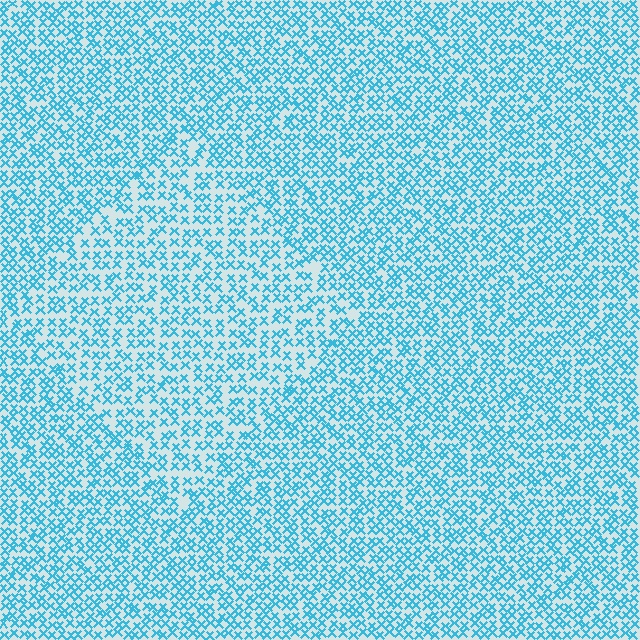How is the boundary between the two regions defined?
The boundary is defined by a change in element density (approximately 1.4x ratio). All elements are the same color, size, and shape.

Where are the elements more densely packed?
The elements are more densely packed outside the diamond boundary.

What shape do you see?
I see a diamond.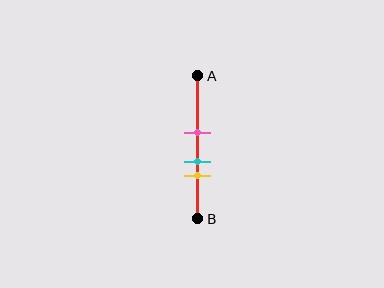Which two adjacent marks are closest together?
The cyan and yellow marks are the closest adjacent pair.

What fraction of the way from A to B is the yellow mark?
The yellow mark is approximately 70% (0.7) of the way from A to B.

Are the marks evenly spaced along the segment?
Yes, the marks are approximately evenly spaced.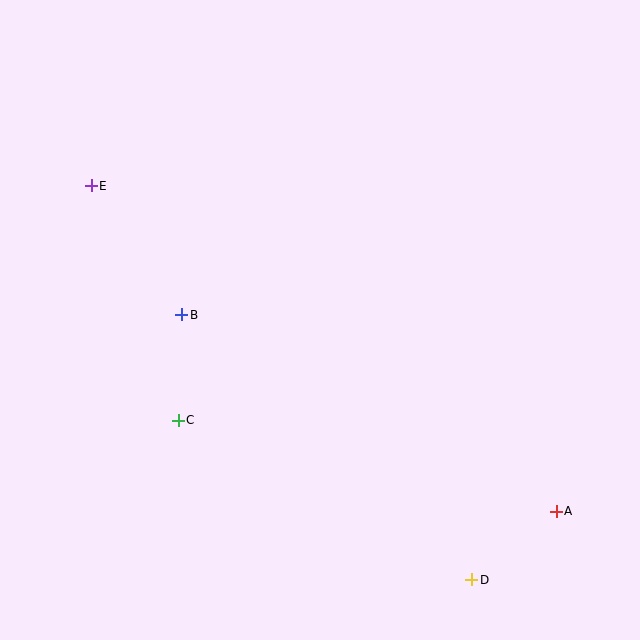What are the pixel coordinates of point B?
Point B is at (182, 315).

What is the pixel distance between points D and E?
The distance between D and E is 548 pixels.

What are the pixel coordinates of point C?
Point C is at (178, 420).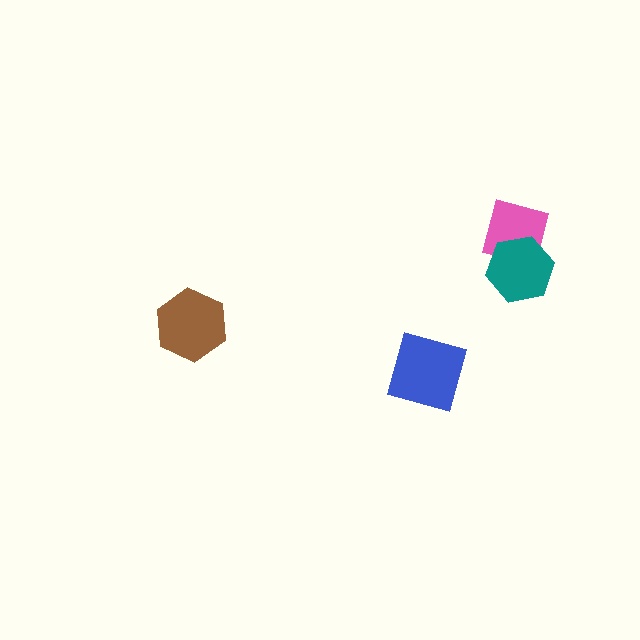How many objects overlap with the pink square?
1 object overlaps with the pink square.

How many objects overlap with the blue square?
0 objects overlap with the blue square.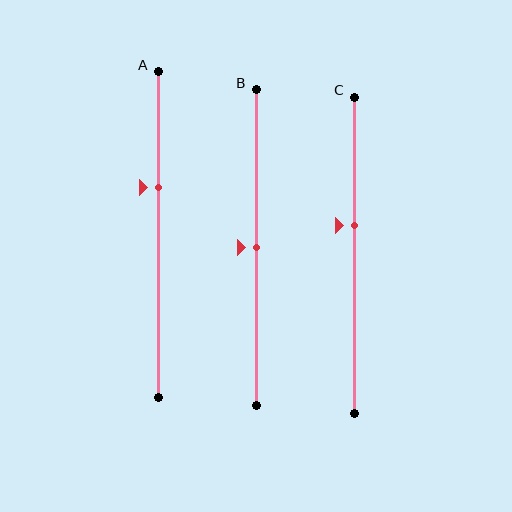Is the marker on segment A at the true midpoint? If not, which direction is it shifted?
No, the marker on segment A is shifted upward by about 14% of the segment length.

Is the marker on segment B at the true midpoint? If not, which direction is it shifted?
Yes, the marker on segment B is at the true midpoint.